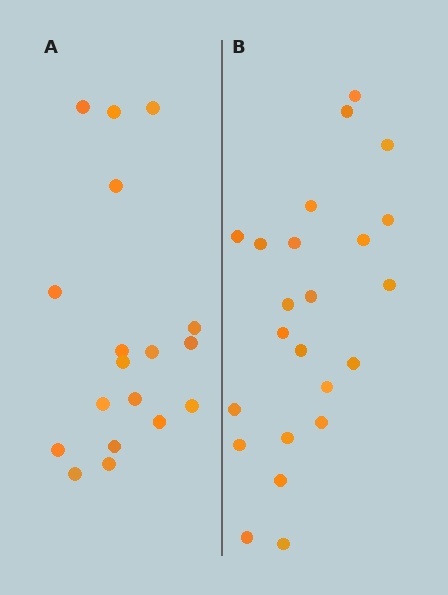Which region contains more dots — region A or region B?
Region B (the right region) has more dots.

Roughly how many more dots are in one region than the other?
Region B has about 5 more dots than region A.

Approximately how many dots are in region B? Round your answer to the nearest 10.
About 20 dots. (The exact count is 23, which rounds to 20.)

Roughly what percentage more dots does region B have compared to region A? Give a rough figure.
About 30% more.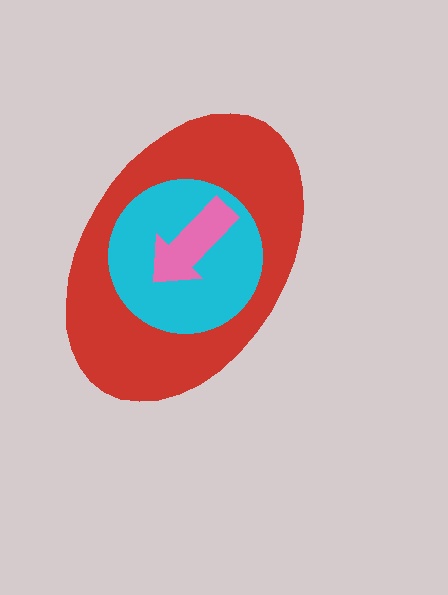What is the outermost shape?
The red ellipse.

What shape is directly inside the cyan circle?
The pink arrow.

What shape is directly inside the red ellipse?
The cyan circle.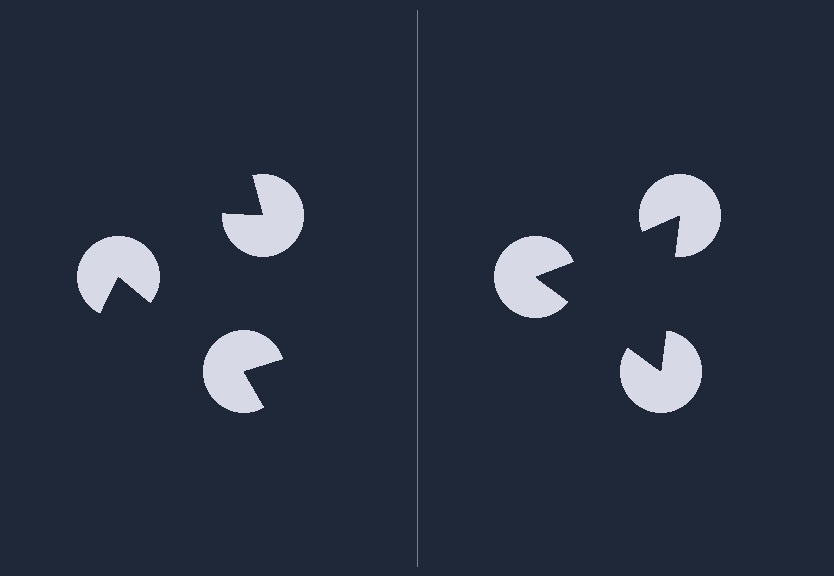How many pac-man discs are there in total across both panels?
6 — 3 on each side.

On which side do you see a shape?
An illusory triangle appears on the right side. On the left side the wedge cuts are rotated, so no coherent shape forms.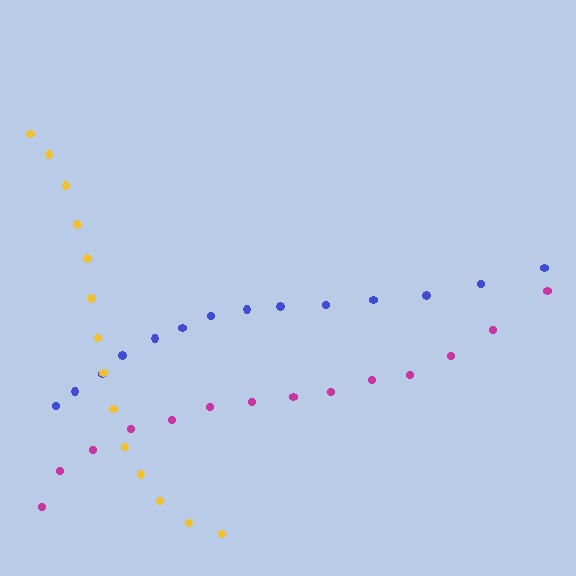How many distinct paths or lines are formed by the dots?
There are 3 distinct paths.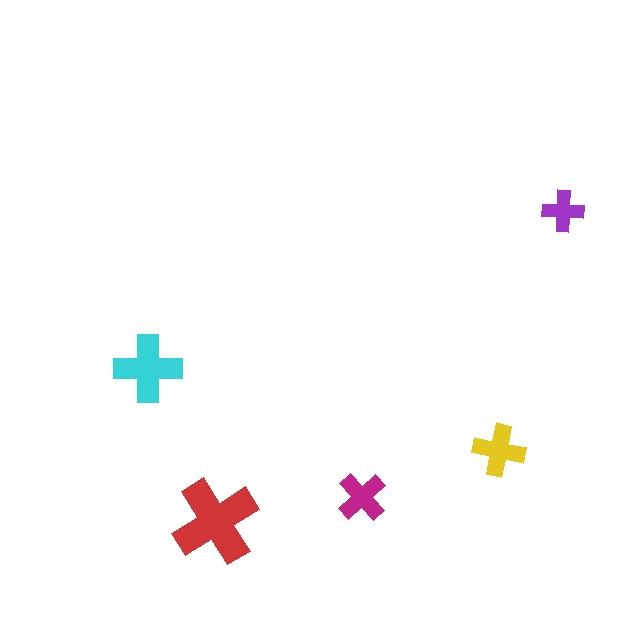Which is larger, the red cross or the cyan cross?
The red one.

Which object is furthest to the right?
The purple cross is rightmost.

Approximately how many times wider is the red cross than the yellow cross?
About 1.5 times wider.